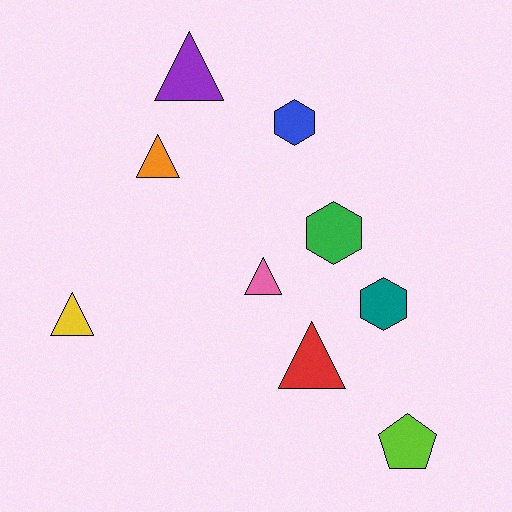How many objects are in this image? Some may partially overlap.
There are 9 objects.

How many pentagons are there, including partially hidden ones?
There is 1 pentagon.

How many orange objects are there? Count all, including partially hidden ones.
There is 1 orange object.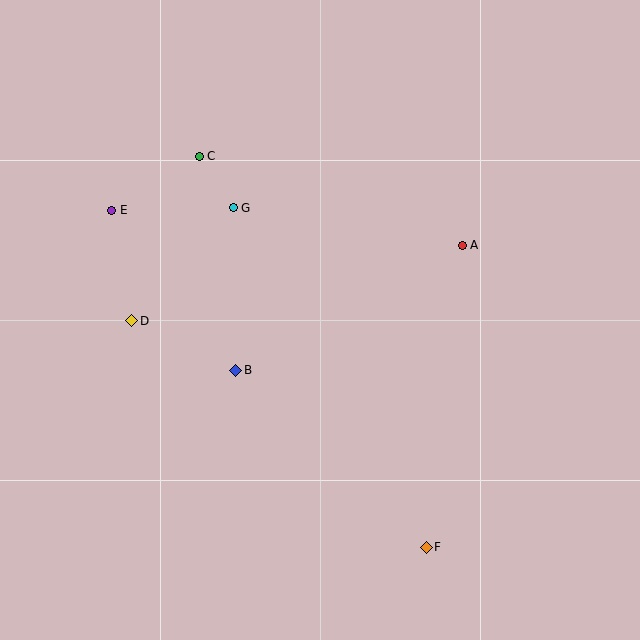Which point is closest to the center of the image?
Point B at (236, 370) is closest to the center.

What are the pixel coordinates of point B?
Point B is at (236, 370).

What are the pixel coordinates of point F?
Point F is at (426, 547).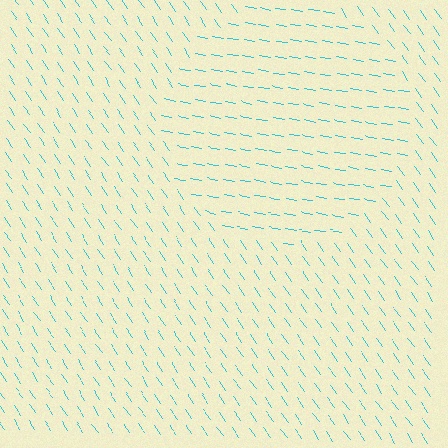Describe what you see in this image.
The image is filled with small cyan line segments. A circle region in the image has lines oriented differently from the surrounding lines, creating a visible texture boundary.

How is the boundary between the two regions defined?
The boundary is defined purely by a change in line orientation (approximately 45 degrees difference). All lines are the same color and thickness.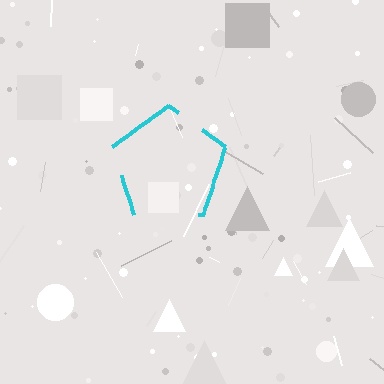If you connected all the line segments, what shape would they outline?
They would outline a pentagon.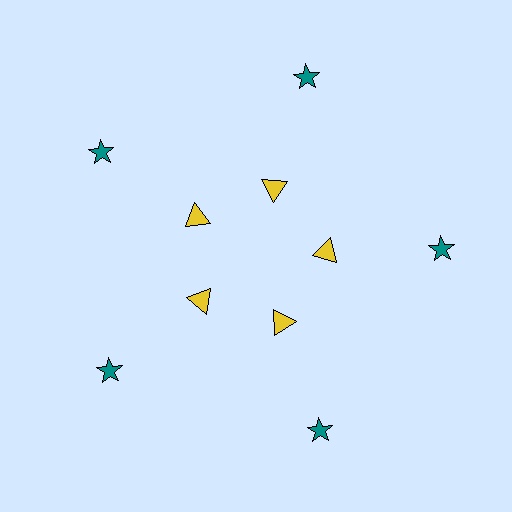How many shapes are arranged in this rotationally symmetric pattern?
There are 10 shapes, arranged in 5 groups of 2.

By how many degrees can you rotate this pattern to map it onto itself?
The pattern maps onto itself every 72 degrees of rotation.